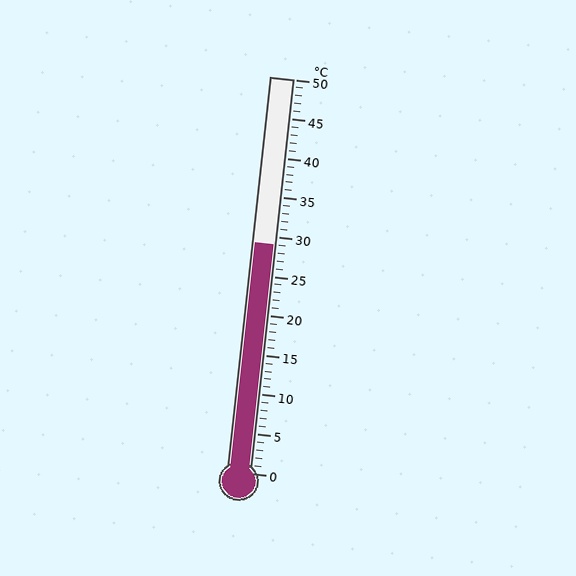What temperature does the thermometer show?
The thermometer shows approximately 29°C.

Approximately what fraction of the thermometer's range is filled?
The thermometer is filled to approximately 60% of its range.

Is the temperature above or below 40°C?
The temperature is below 40°C.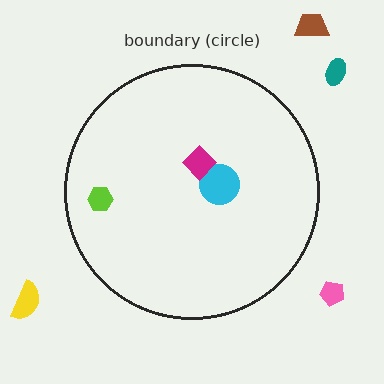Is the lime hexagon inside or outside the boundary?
Inside.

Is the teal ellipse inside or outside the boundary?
Outside.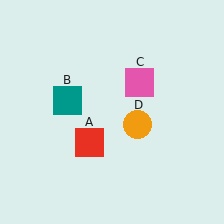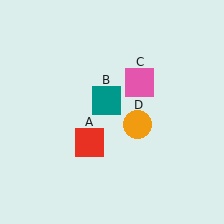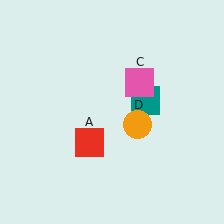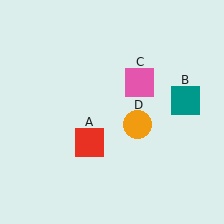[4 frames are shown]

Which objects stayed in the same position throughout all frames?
Red square (object A) and pink square (object C) and orange circle (object D) remained stationary.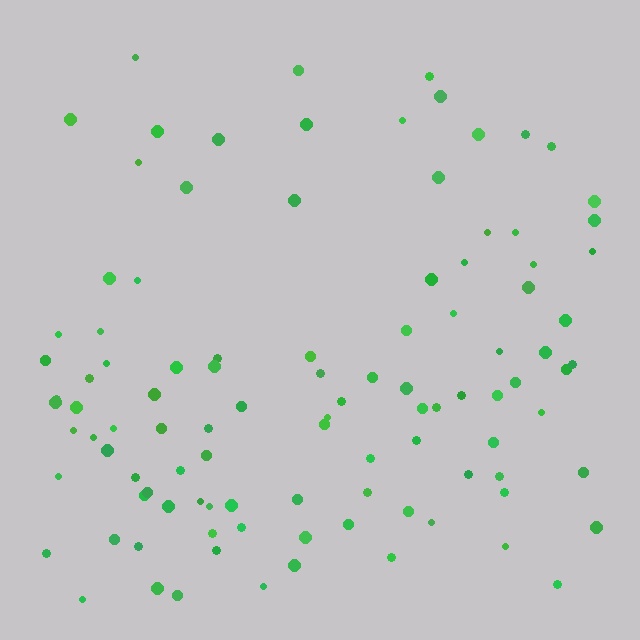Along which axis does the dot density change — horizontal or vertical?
Vertical.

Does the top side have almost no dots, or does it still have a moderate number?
Still a moderate number, just noticeably fewer than the bottom.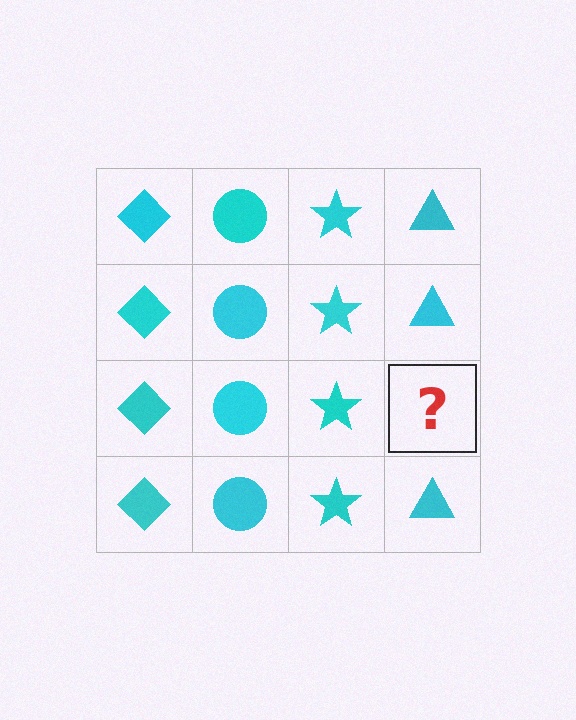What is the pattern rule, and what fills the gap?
The rule is that each column has a consistent shape. The gap should be filled with a cyan triangle.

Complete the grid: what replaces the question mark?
The question mark should be replaced with a cyan triangle.